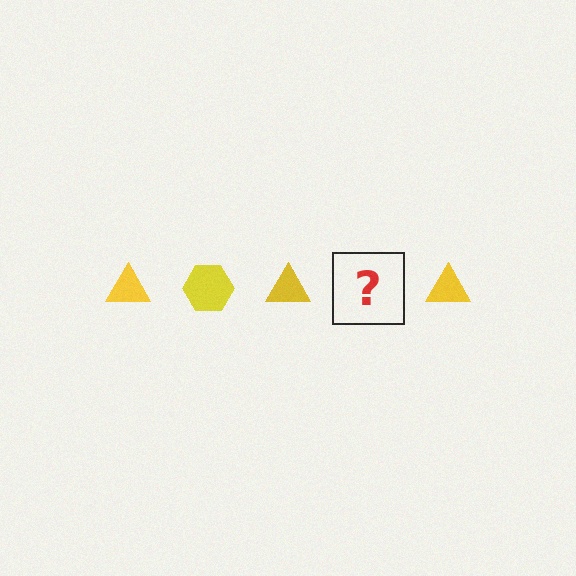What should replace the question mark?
The question mark should be replaced with a yellow hexagon.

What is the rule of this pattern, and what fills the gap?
The rule is that the pattern cycles through triangle, hexagon shapes in yellow. The gap should be filled with a yellow hexagon.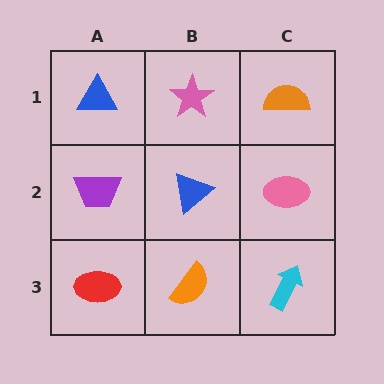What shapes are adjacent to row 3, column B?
A blue triangle (row 2, column B), a red ellipse (row 3, column A), a cyan arrow (row 3, column C).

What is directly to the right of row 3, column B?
A cyan arrow.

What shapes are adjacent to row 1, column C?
A pink ellipse (row 2, column C), a pink star (row 1, column B).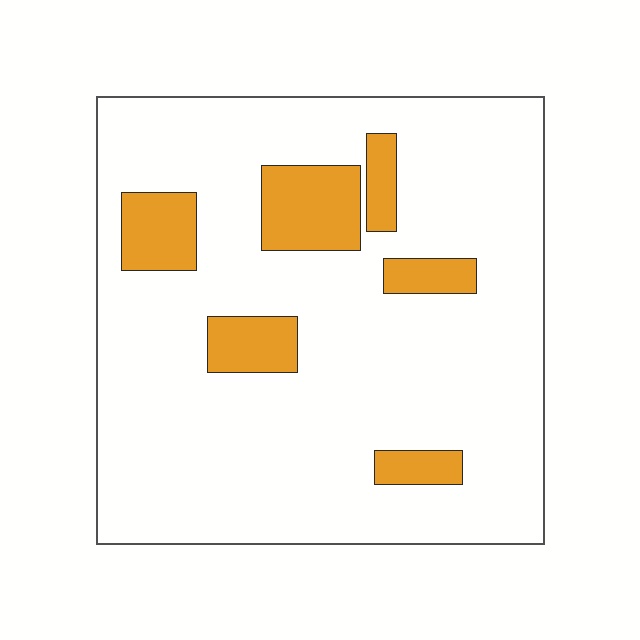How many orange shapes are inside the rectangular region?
6.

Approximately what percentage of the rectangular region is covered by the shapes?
Approximately 15%.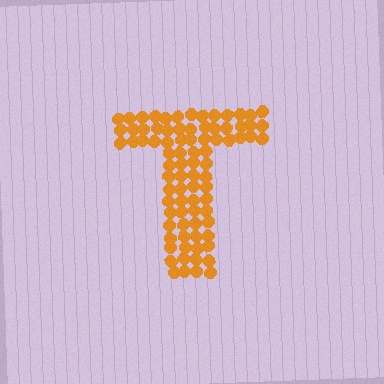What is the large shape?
The large shape is the letter T.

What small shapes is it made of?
It is made of small circles.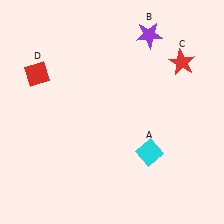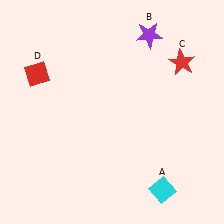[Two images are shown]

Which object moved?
The cyan diamond (A) moved down.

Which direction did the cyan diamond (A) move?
The cyan diamond (A) moved down.